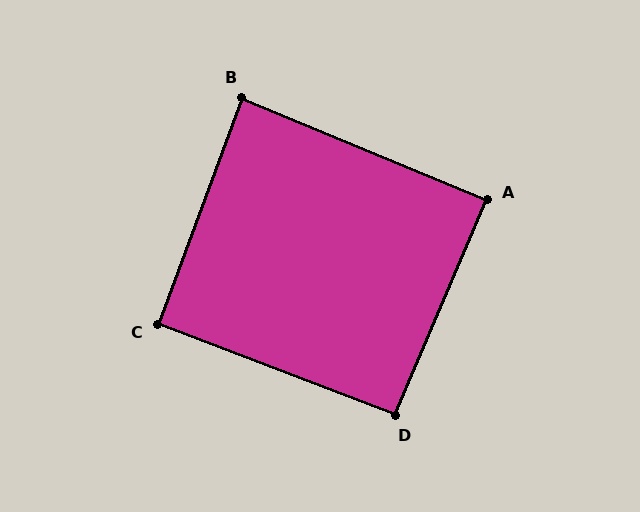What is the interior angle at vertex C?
Approximately 91 degrees (approximately right).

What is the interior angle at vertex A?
Approximately 89 degrees (approximately right).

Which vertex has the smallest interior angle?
B, at approximately 88 degrees.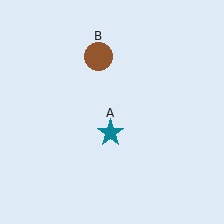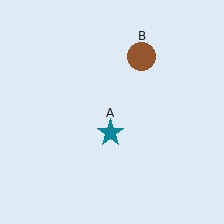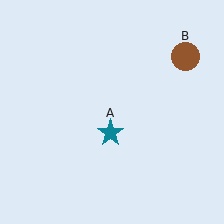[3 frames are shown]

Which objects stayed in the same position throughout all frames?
Teal star (object A) remained stationary.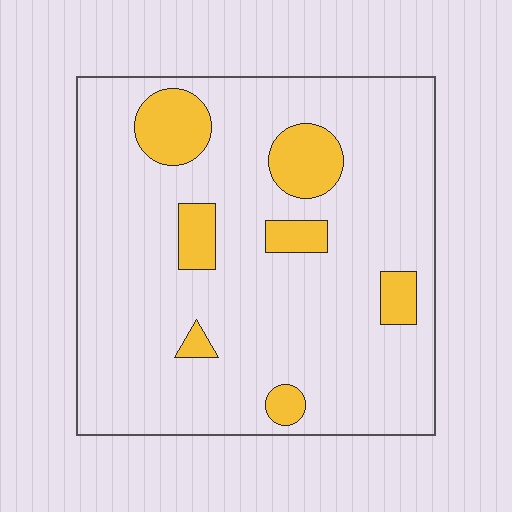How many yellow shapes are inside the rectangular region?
7.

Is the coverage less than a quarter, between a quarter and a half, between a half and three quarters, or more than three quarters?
Less than a quarter.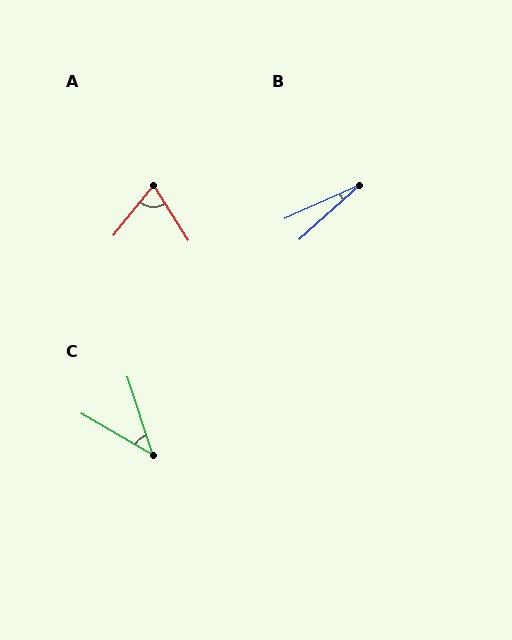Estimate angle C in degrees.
Approximately 42 degrees.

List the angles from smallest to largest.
B (17°), C (42°), A (70°).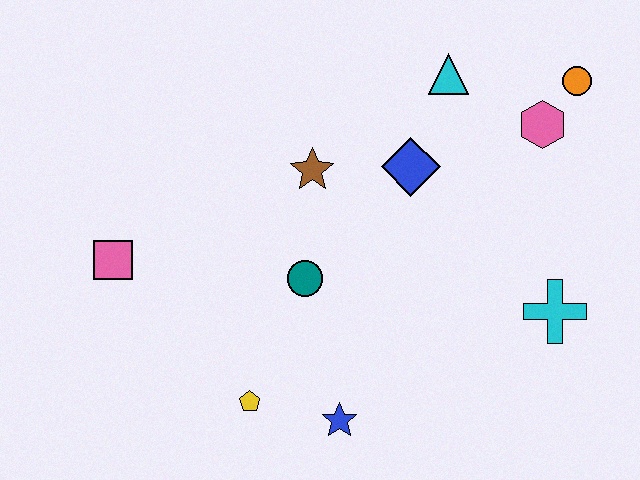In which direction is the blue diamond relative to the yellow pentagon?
The blue diamond is above the yellow pentagon.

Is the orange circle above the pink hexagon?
Yes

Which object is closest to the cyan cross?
The pink hexagon is closest to the cyan cross.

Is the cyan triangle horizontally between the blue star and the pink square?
No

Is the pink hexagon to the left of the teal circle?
No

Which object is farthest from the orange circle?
The pink square is farthest from the orange circle.